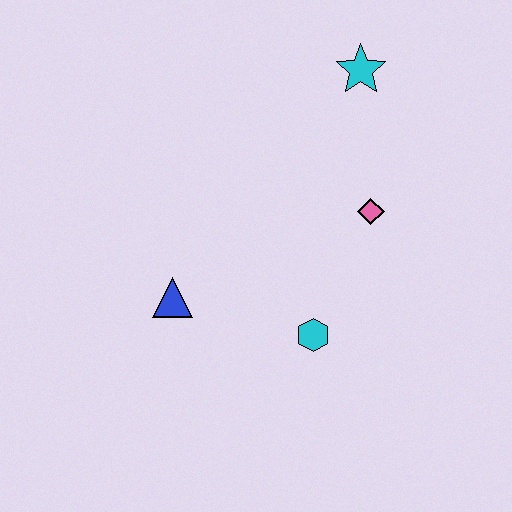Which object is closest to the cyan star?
The pink diamond is closest to the cyan star.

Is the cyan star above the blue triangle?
Yes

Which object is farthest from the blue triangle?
The cyan star is farthest from the blue triangle.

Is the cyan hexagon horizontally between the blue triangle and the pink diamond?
Yes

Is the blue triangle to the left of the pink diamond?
Yes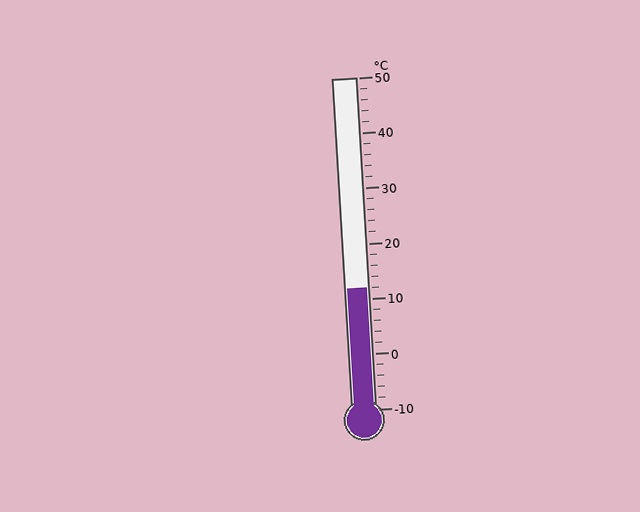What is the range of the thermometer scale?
The thermometer scale ranges from -10°C to 50°C.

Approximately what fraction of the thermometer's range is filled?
The thermometer is filled to approximately 35% of its range.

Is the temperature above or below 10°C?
The temperature is above 10°C.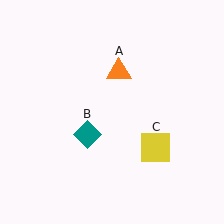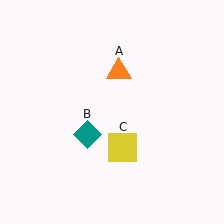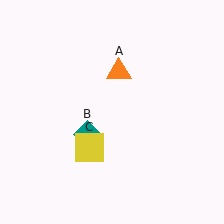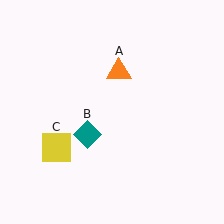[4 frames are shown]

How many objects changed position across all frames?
1 object changed position: yellow square (object C).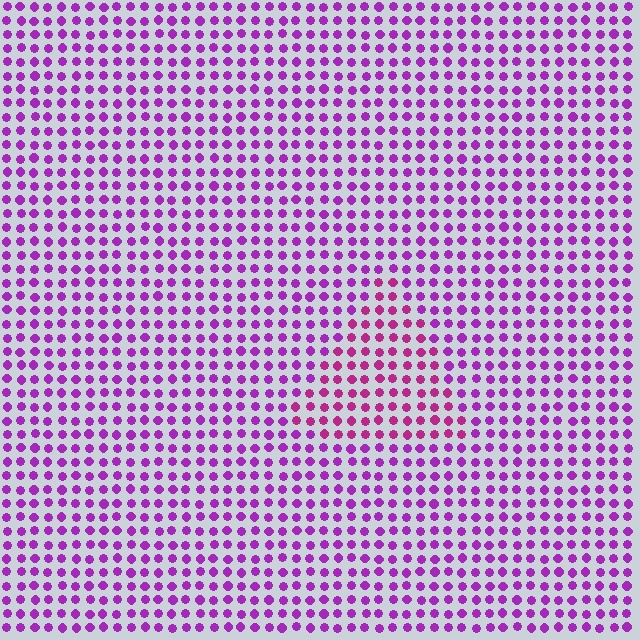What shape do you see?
I see a triangle.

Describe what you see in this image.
The image is filled with small purple elements in a uniform arrangement. A triangle-shaped region is visible where the elements are tinted to a slightly different hue, forming a subtle color boundary.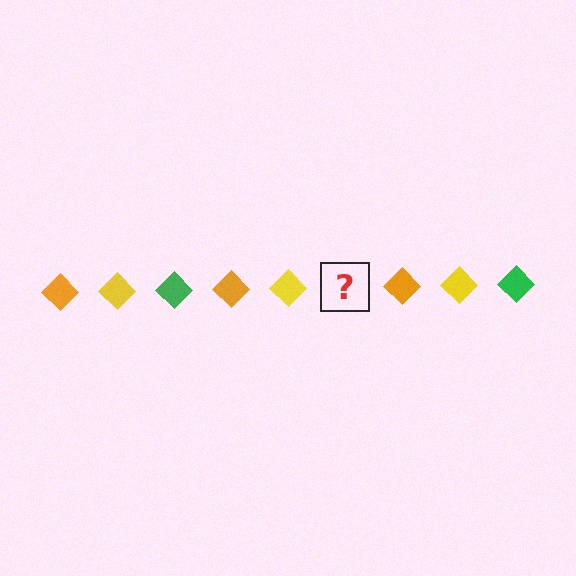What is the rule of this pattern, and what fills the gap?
The rule is that the pattern cycles through orange, yellow, green diamonds. The gap should be filled with a green diamond.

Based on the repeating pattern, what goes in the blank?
The blank should be a green diamond.